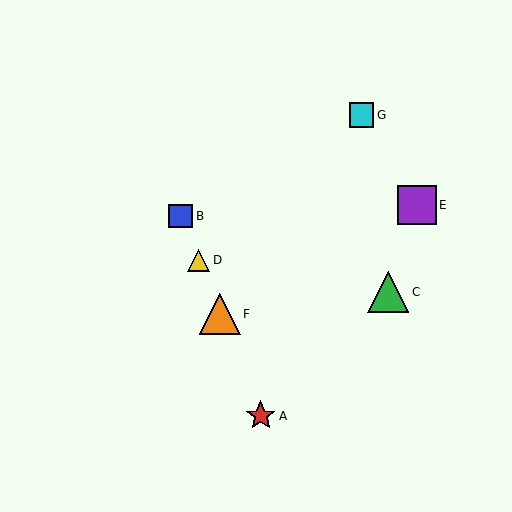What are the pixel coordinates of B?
Object B is at (181, 216).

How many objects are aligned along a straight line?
4 objects (A, B, D, F) are aligned along a straight line.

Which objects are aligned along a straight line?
Objects A, B, D, F are aligned along a straight line.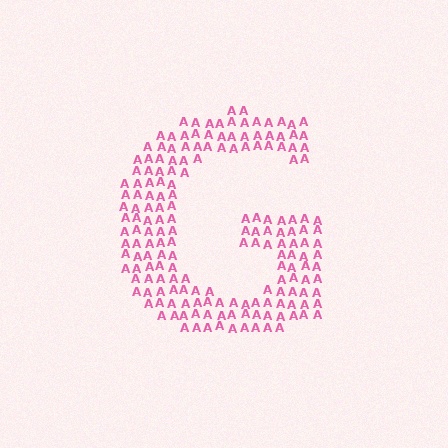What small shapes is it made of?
It is made of small letter A's.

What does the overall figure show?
The overall figure shows the letter G.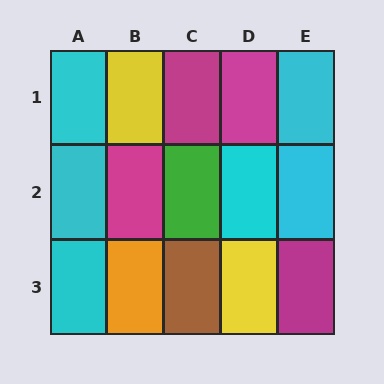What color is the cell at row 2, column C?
Green.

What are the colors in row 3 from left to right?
Cyan, orange, brown, yellow, magenta.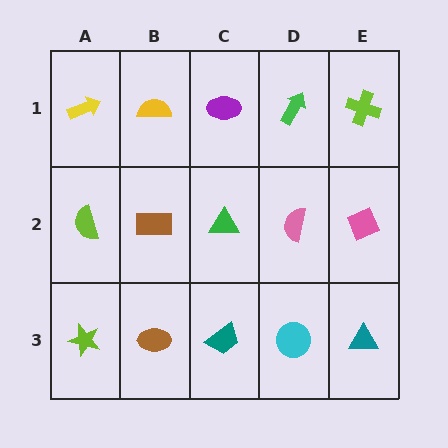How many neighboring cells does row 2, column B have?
4.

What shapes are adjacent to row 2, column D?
A green arrow (row 1, column D), a cyan circle (row 3, column D), a green triangle (row 2, column C), a pink diamond (row 2, column E).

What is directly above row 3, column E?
A pink diamond.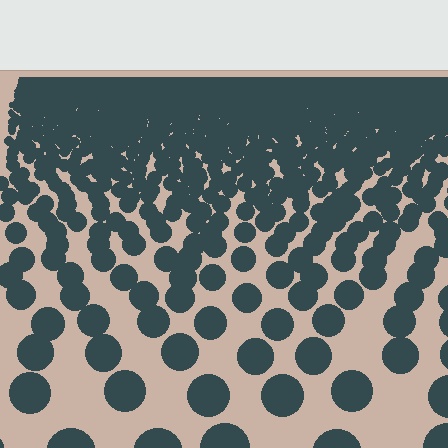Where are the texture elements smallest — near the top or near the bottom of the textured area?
Near the top.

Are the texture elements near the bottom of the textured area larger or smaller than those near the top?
Larger. Near the bottom, elements are closer to the viewer and appear at a bigger on-screen size.